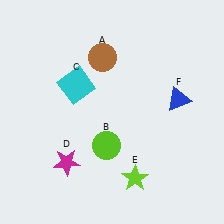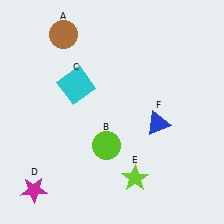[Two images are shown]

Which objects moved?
The objects that moved are: the brown circle (A), the magenta star (D), the blue triangle (F).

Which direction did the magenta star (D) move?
The magenta star (D) moved left.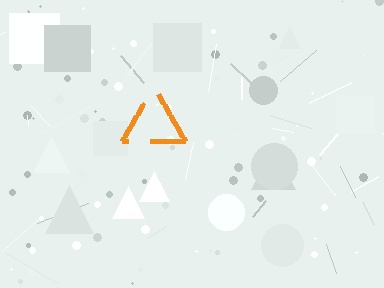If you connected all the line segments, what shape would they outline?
They would outline a triangle.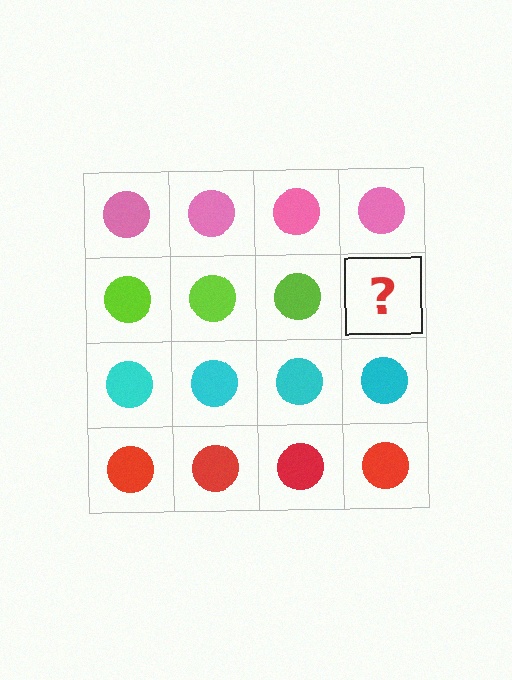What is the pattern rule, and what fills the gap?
The rule is that each row has a consistent color. The gap should be filled with a lime circle.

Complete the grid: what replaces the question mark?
The question mark should be replaced with a lime circle.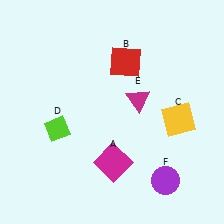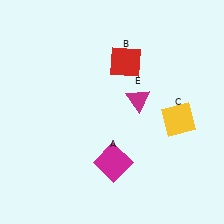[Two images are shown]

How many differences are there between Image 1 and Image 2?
There are 2 differences between the two images.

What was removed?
The purple circle (F), the lime diamond (D) were removed in Image 2.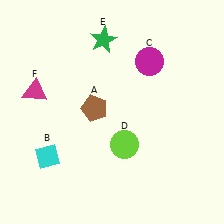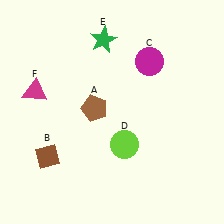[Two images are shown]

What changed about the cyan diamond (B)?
In Image 1, B is cyan. In Image 2, it changed to brown.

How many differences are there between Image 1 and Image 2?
There is 1 difference between the two images.